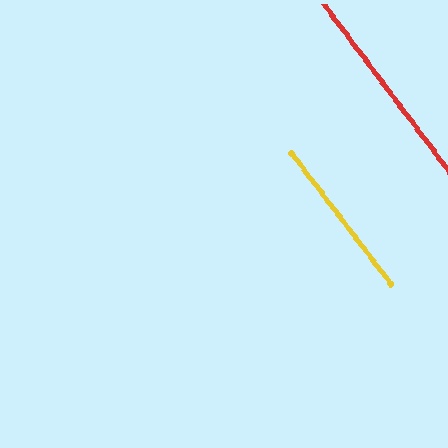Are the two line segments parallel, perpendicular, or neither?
Parallel — their directions differ by only 0.5°.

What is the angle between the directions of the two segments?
Approximately 1 degree.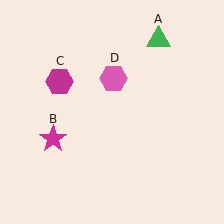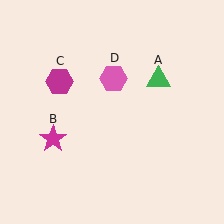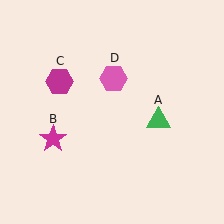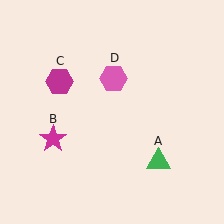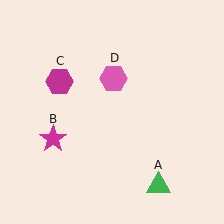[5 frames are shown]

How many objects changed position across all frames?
1 object changed position: green triangle (object A).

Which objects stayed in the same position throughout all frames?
Magenta star (object B) and magenta hexagon (object C) and pink hexagon (object D) remained stationary.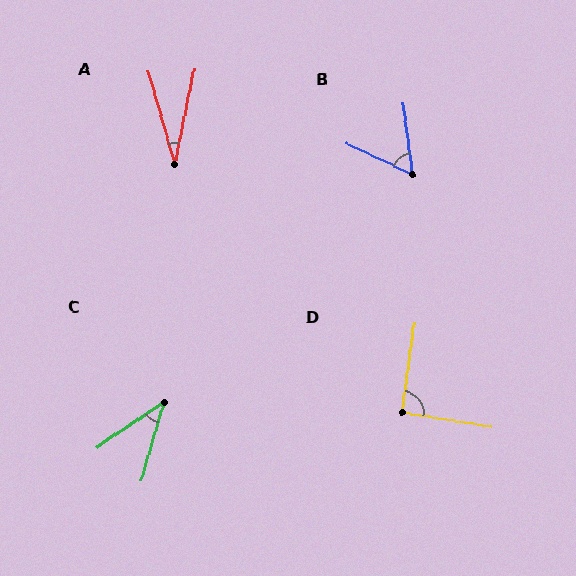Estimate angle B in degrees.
Approximately 57 degrees.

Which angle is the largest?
D, at approximately 91 degrees.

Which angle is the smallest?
A, at approximately 27 degrees.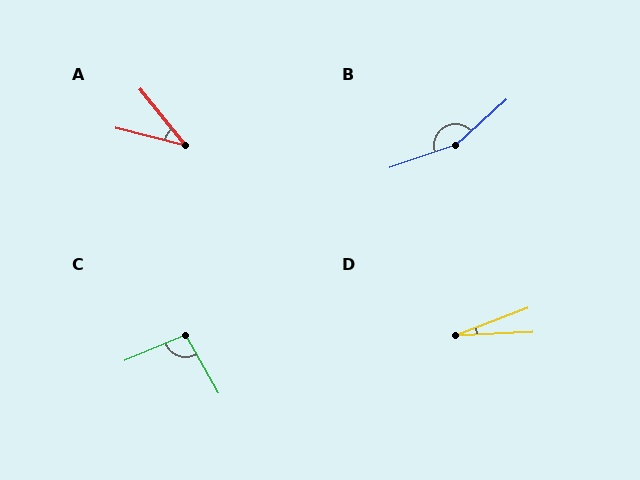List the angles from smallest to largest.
D (18°), A (36°), C (97°), B (157°).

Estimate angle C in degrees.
Approximately 97 degrees.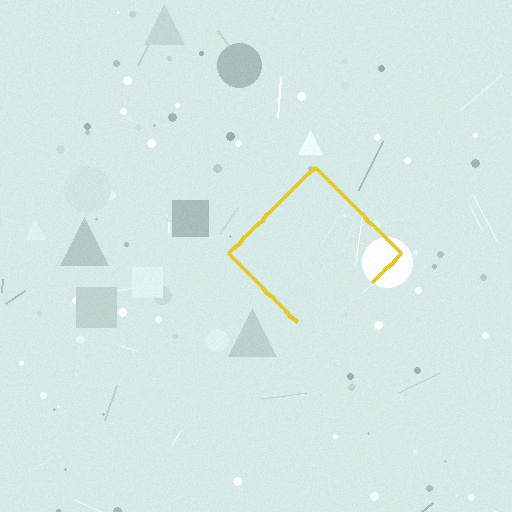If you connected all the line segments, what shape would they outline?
They would outline a diamond.